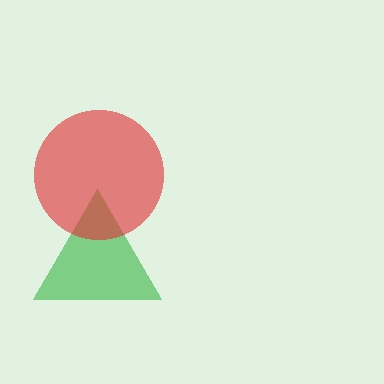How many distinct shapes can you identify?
There are 2 distinct shapes: a green triangle, a red circle.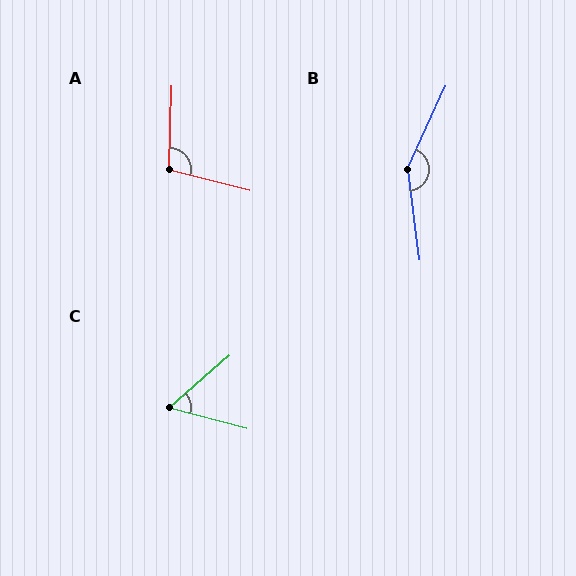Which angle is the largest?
B, at approximately 148 degrees.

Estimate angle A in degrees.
Approximately 103 degrees.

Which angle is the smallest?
C, at approximately 56 degrees.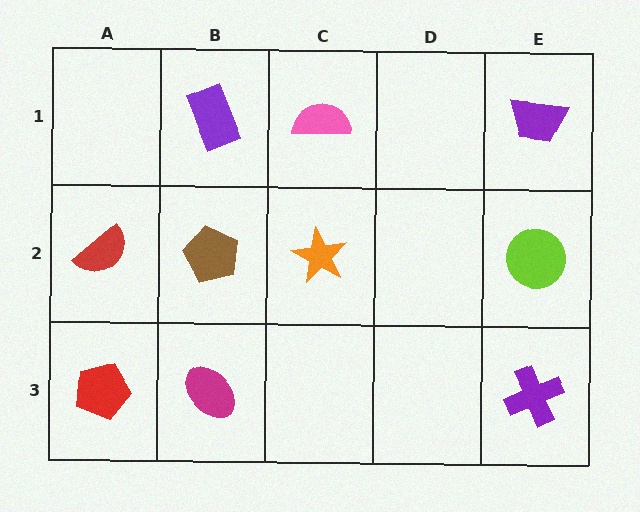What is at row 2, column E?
A lime circle.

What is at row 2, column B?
A brown pentagon.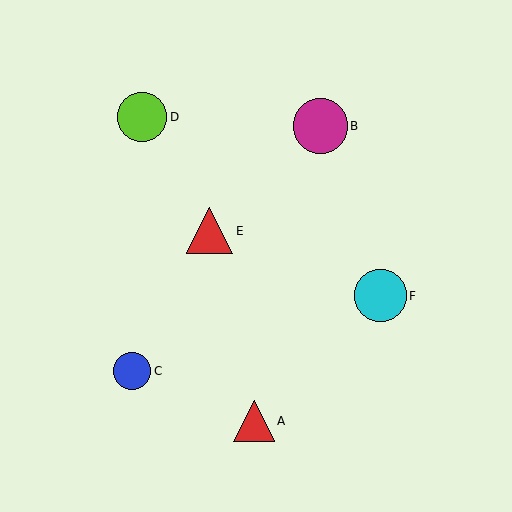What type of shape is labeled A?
Shape A is a red triangle.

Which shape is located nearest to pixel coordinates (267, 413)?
The red triangle (labeled A) at (254, 421) is nearest to that location.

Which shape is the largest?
The magenta circle (labeled B) is the largest.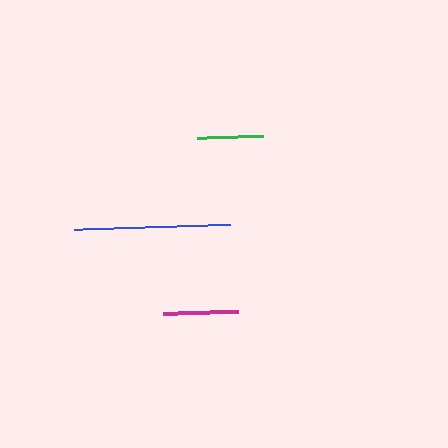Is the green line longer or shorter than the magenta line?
The magenta line is longer than the green line.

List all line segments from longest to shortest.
From longest to shortest: blue, magenta, green.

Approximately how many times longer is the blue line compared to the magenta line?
The blue line is approximately 2.1 times the length of the magenta line.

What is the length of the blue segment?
The blue segment is approximately 157 pixels long.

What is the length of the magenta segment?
The magenta segment is approximately 75 pixels long.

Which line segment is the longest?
The blue line is the longest at approximately 157 pixels.